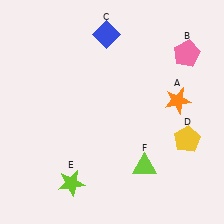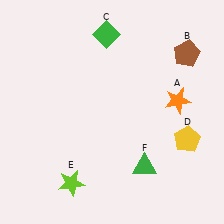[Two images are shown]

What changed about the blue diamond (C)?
In Image 1, C is blue. In Image 2, it changed to green.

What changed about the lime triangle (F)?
In Image 1, F is lime. In Image 2, it changed to green.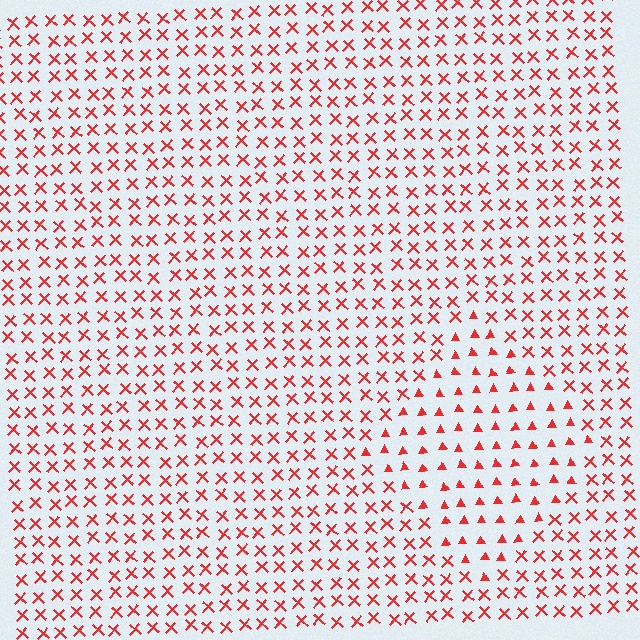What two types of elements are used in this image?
The image uses triangles inside the diamond region and X marks outside it.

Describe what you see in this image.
The image is filled with small red elements arranged in a uniform grid. A diamond-shaped region contains triangles, while the surrounding area contains X marks. The boundary is defined purely by the change in element shape.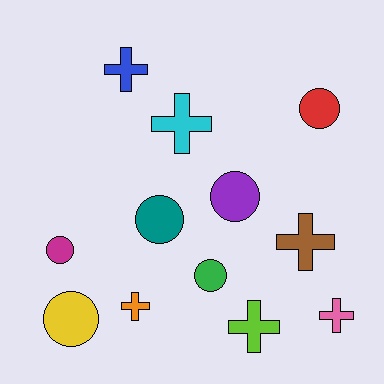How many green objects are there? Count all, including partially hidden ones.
There is 1 green object.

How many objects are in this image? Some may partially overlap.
There are 12 objects.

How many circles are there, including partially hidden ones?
There are 6 circles.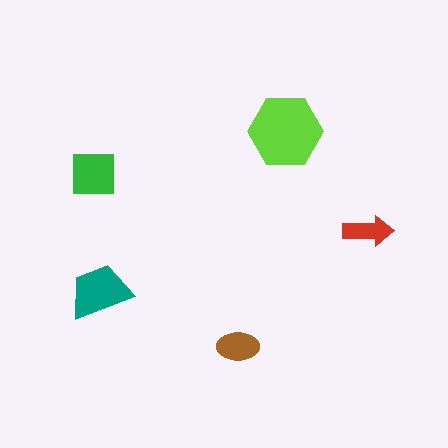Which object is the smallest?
The red arrow.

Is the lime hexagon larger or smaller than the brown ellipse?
Larger.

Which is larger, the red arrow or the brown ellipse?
The brown ellipse.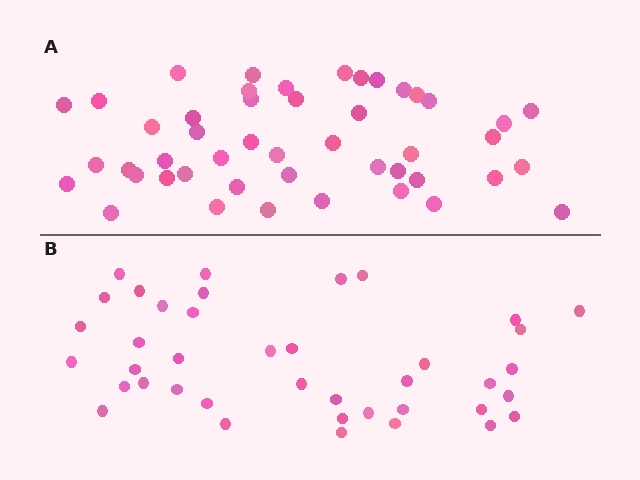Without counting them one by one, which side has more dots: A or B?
Region A (the top region) has more dots.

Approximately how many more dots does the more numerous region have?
Region A has roughly 8 or so more dots than region B.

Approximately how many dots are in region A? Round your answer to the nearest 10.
About 50 dots. (The exact count is 47, which rounds to 50.)